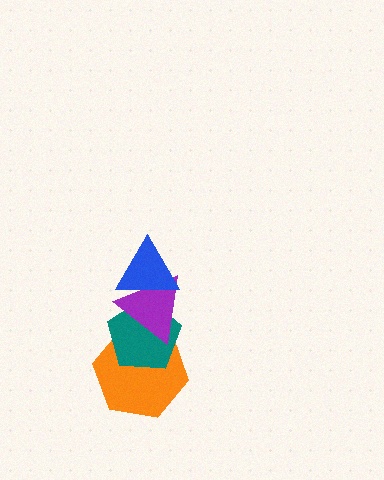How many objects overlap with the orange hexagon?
2 objects overlap with the orange hexagon.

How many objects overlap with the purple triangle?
3 objects overlap with the purple triangle.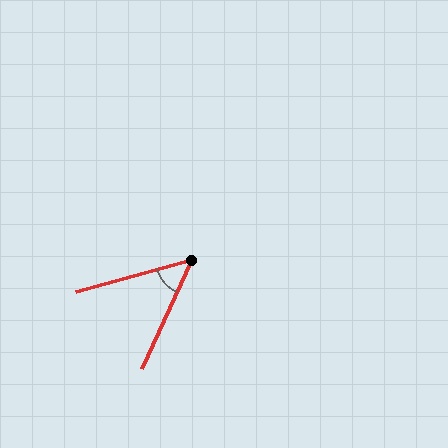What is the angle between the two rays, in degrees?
Approximately 50 degrees.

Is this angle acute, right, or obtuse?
It is acute.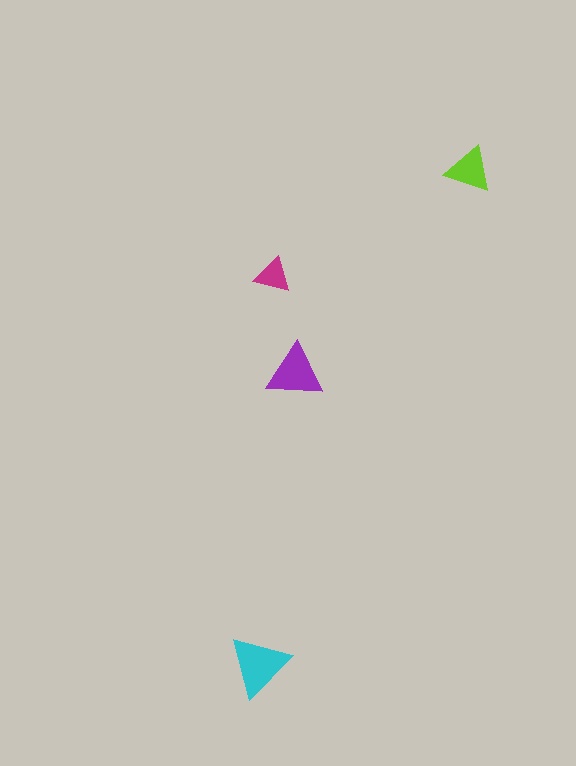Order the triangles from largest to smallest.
the cyan one, the purple one, the lime one, the magenta one.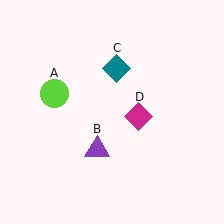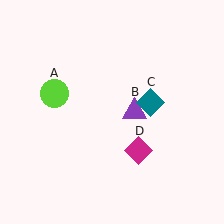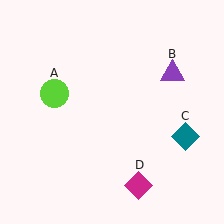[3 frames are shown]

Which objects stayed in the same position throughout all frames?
Lime circle (object A) remained stationary.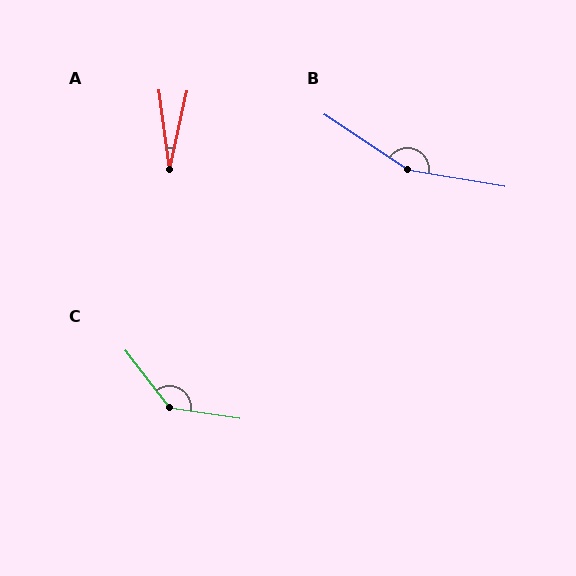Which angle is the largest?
B, at approximately 156 degrees.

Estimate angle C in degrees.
Approximately 137 degrees.